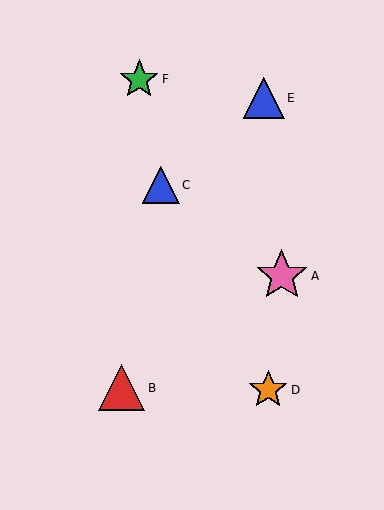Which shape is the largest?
The pink star (labeled A) is the largest.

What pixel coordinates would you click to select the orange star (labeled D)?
Click at (268, 390) to select the orange star D.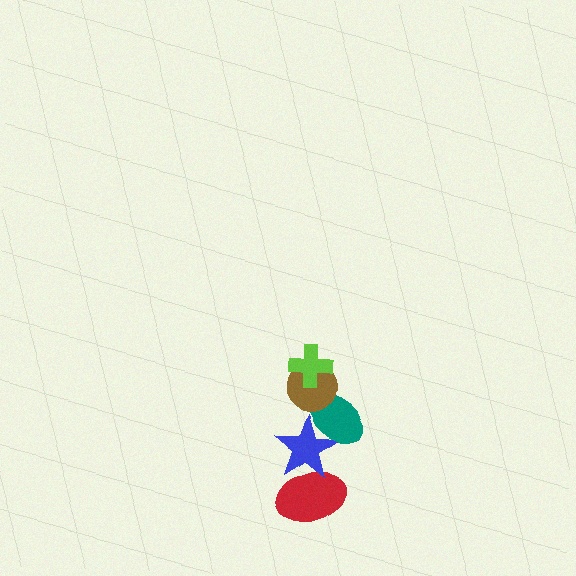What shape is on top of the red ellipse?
The blue star is on top of the red ellipse.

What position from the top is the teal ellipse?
The teal ellipse is 3rd from the top.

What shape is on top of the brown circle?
The lime cross is on top of the brown circle.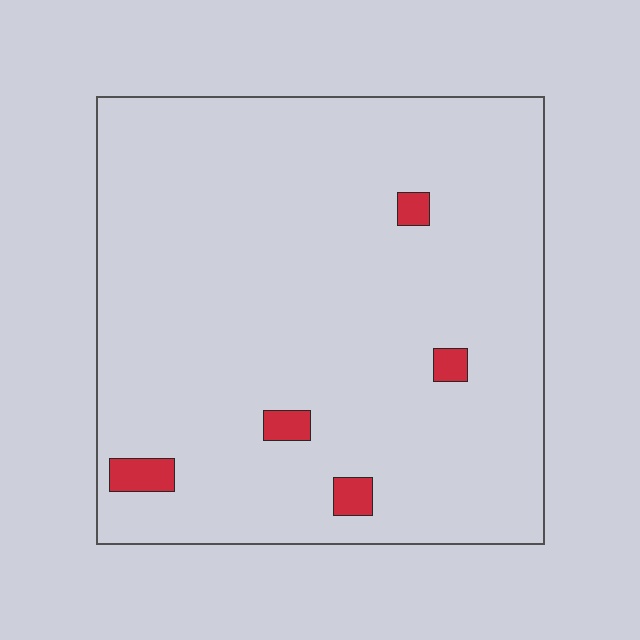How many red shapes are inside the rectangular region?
5.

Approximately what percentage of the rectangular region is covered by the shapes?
Approximately 5%.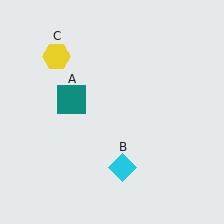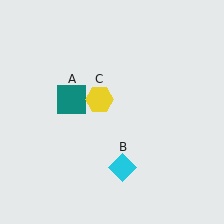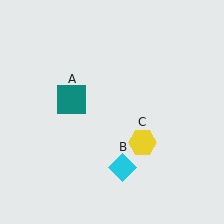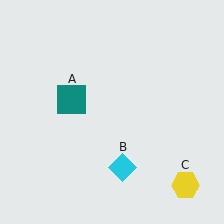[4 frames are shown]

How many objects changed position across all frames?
1 object changed position: yellow hexagon (object C).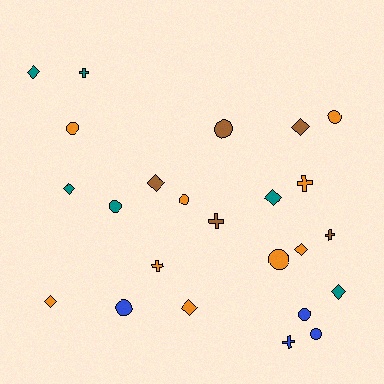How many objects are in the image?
There are 24 objects.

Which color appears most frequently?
Orange, with 9 objects.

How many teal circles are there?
There is 1 teal circle.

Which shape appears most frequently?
Circle, with 9 objects.